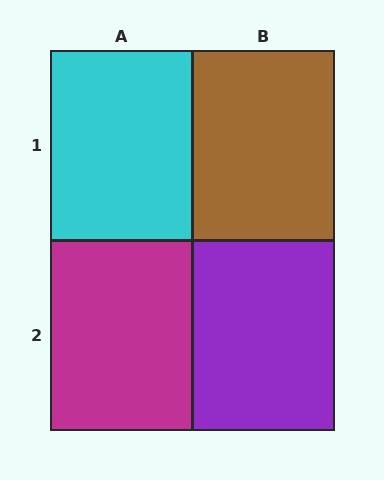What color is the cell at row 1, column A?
Cyan.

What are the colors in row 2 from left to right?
Magenta, purple.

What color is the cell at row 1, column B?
Brown.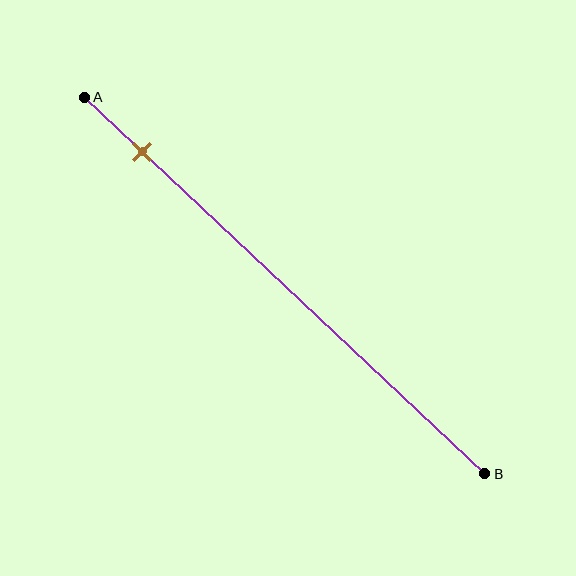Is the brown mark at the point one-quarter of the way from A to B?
No, the mark is at about 15% from A, not at the 25% one-quarter point.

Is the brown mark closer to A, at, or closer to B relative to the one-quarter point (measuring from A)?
The brown mark is closer to point A than the one-quarter point of segment AB.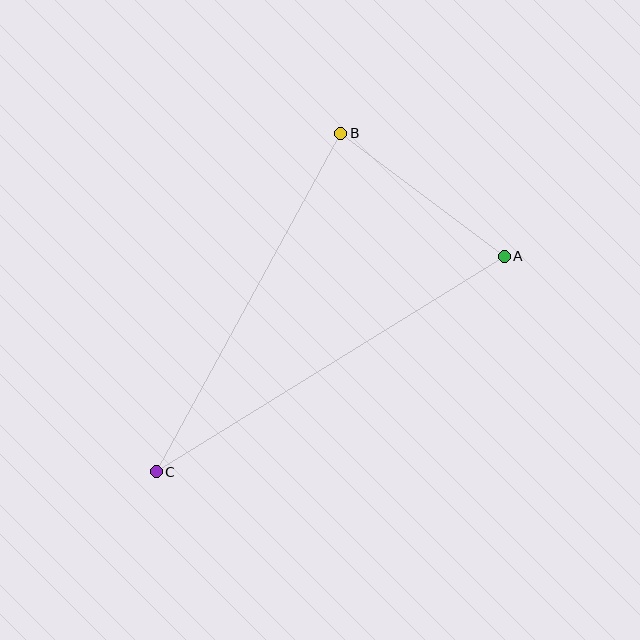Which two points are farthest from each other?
Points A and C are farthest from each other.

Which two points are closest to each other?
Points A and B are closest to each other.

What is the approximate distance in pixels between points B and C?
The distance between B and C is approximately 386 pixels.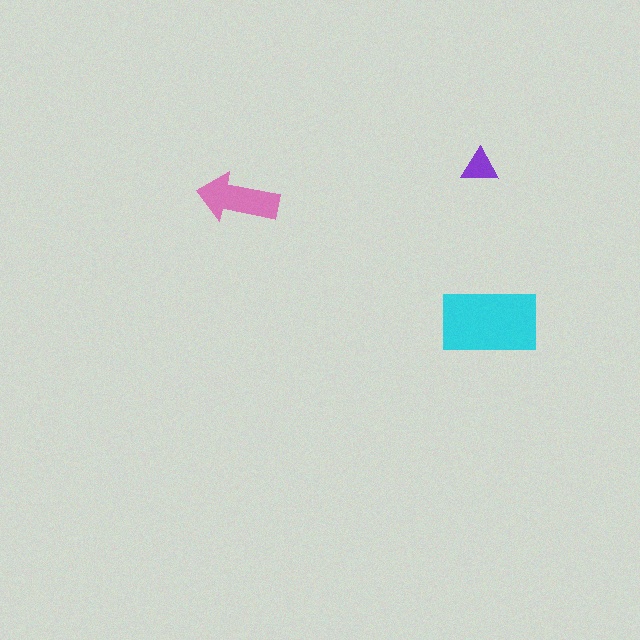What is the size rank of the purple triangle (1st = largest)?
3rd.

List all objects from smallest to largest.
The purple triangle, the pink arrow, the cyan rectangle.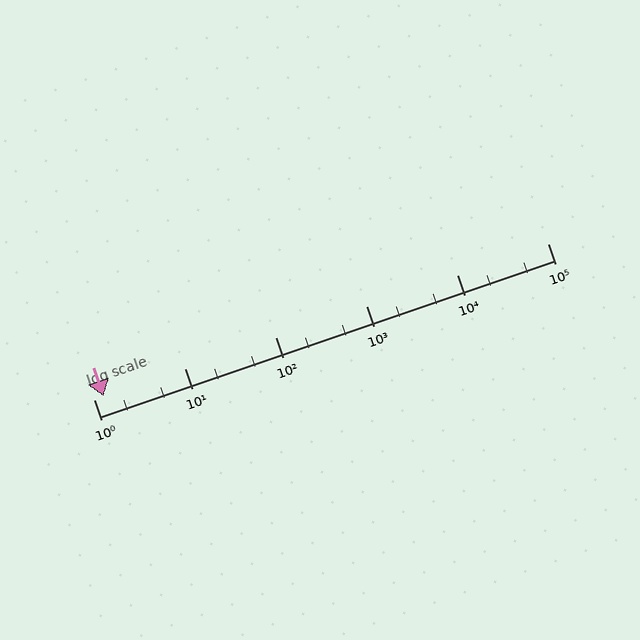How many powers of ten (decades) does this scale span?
The scale spans 5 decades, from 1 to 100000.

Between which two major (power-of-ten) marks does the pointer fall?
The pointer is between 1 and 10.